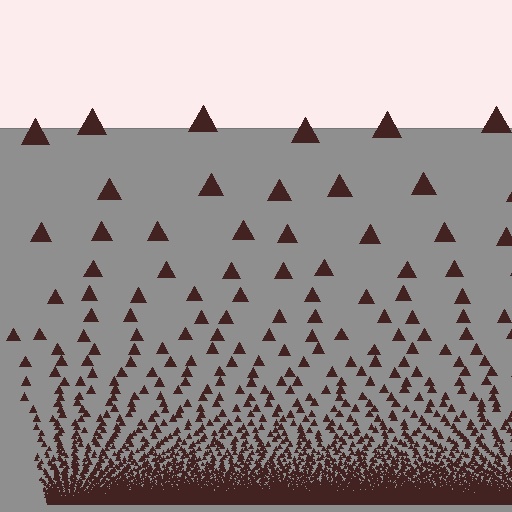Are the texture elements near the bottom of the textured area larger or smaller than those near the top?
Smaller. The gradient is inverted — elements near the bottom are smaller and denser.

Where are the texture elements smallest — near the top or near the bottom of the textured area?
Near the bottom.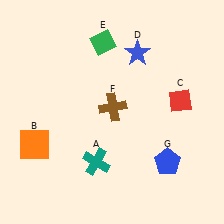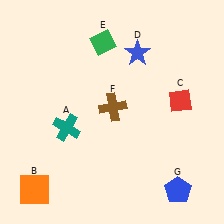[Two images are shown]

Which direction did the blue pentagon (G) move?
The blue pentagon (G) moved down.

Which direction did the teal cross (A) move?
The teal cross (A) moved up.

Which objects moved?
The objects that moved are: the teal cross (A), the orange square (B), the blue pentagon (G).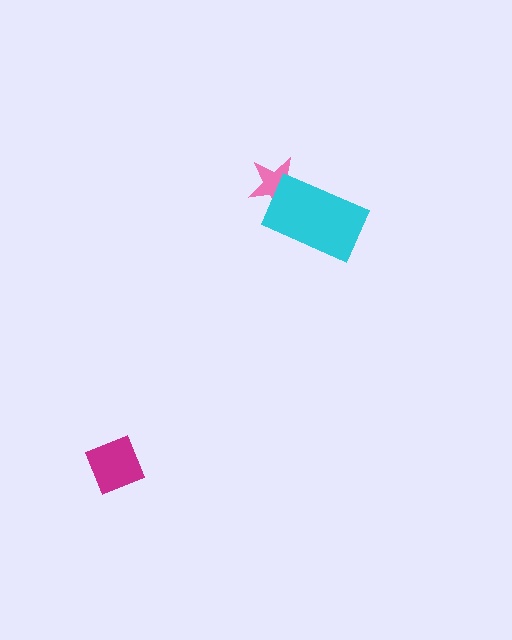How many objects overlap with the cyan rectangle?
1 object overlaps with the cyan rectangle.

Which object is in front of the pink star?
The cyan rectangle is in front of the pink star.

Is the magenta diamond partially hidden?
No, no other shape covers it.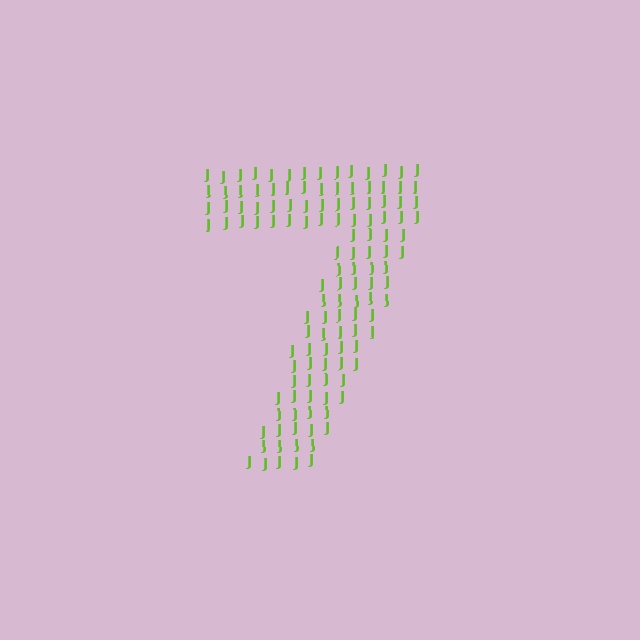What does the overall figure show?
The overall figure shows the digit 7.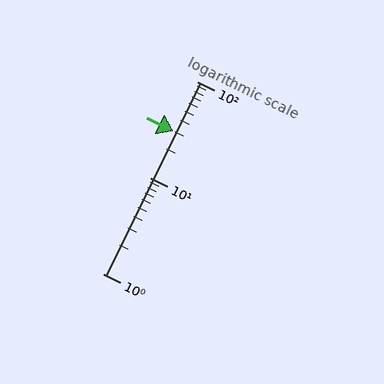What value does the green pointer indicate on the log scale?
The pointer indicates approximately 30.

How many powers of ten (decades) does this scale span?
The scale spans 2 decades, from 1 to 100.